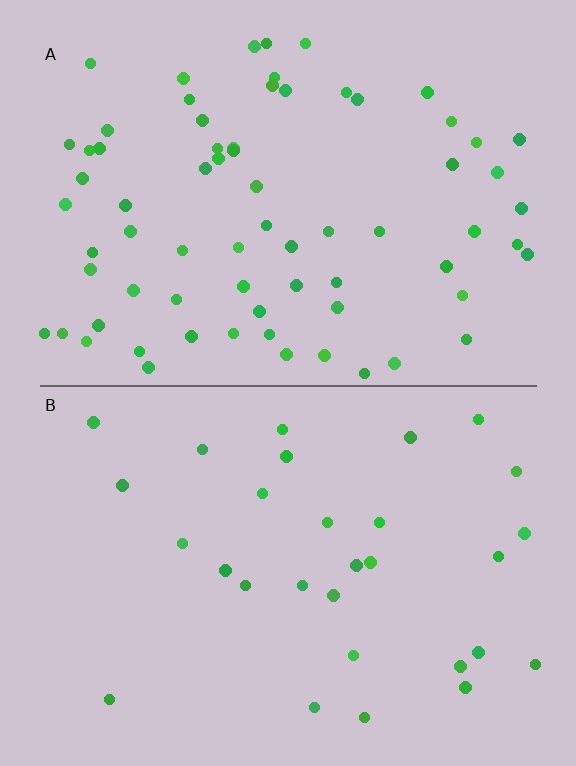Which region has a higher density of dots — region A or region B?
A (the top).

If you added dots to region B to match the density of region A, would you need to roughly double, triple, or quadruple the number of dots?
Approximately double.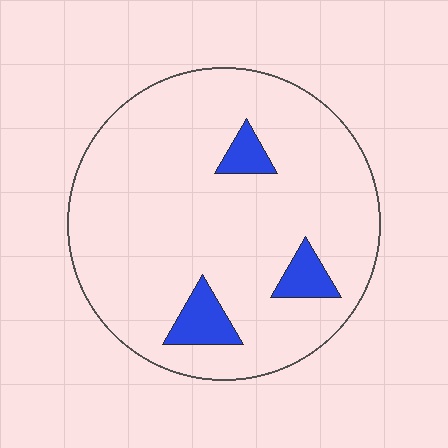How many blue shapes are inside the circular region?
3.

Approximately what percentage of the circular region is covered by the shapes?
Approximately 10%.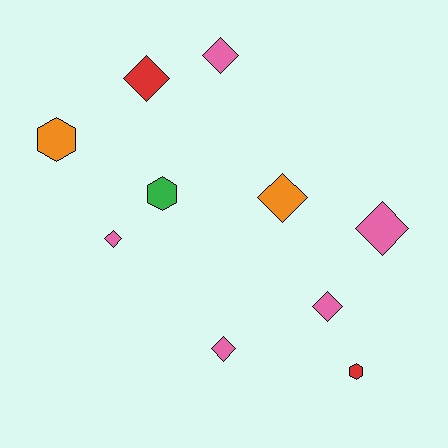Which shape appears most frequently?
Diamond, with 7 objects.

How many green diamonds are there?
There are no green diamonds.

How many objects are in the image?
There are 10 objects.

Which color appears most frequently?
Pink, with 5 objects.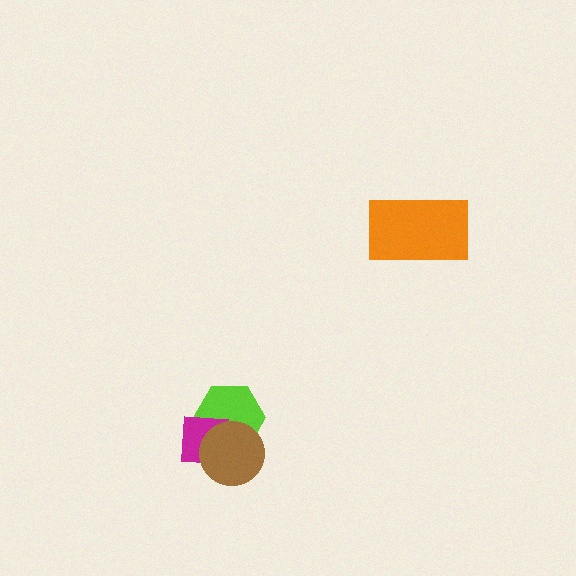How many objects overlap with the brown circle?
2 objects overlap with the brown circle.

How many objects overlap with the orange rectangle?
0 objects overlap with the orange rectangle.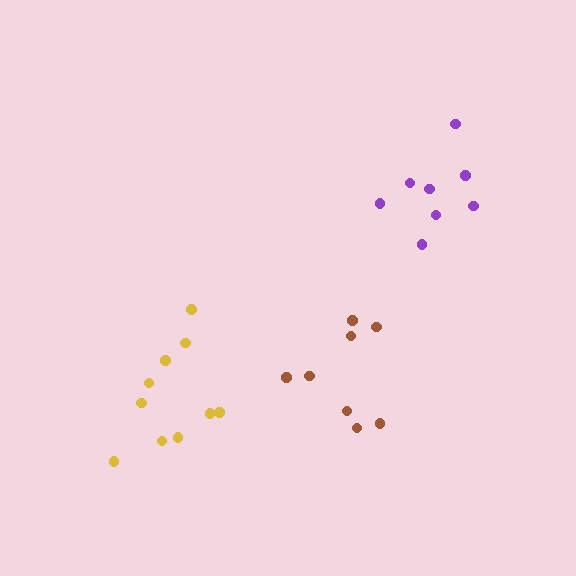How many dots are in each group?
Group 1: 8 dots, Group 2: 10 dots, Group 3: 8 dots (26 total).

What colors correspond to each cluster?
The clusters are colored: brown, yellow, purple.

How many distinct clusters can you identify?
There are 3 distinct clusters.